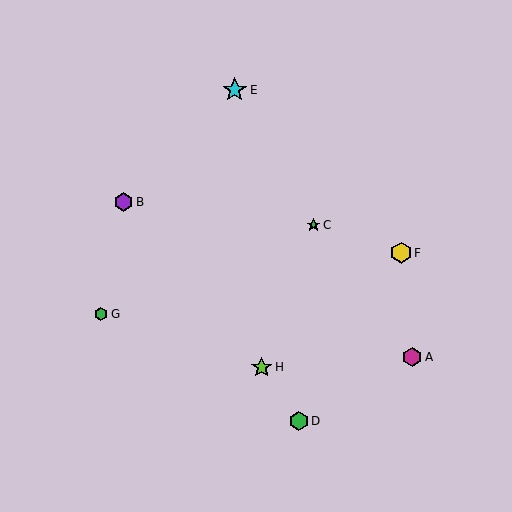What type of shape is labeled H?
Shape H is a lime star.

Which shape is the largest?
The cyan star (labeled E) is the largest.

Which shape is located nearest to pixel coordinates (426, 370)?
The magenta hexagon (labeled A) at (412, 357) is nearest to that location.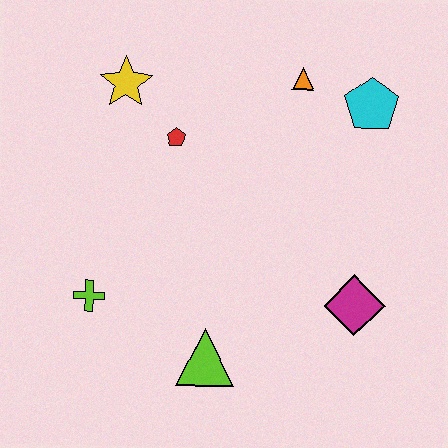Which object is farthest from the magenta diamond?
The yellow star is farthest from the magenta diamond.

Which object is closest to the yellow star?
The red pentagon is closest to the yellow star.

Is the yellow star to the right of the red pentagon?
No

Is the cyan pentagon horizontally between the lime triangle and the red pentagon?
No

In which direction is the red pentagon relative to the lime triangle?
The red pentagon is above the lime triangle.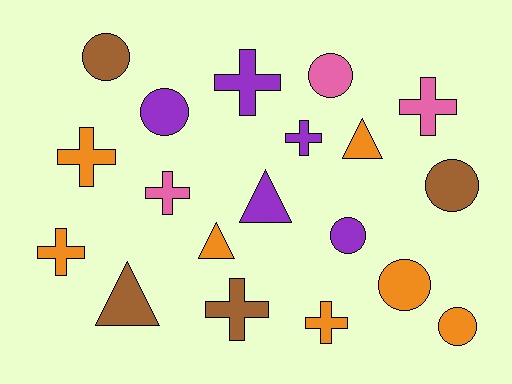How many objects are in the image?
There are 19 objects.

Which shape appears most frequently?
Cross, with 8 objects.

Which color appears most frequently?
Orange, with 7 objects.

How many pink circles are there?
There is 1 pink circle.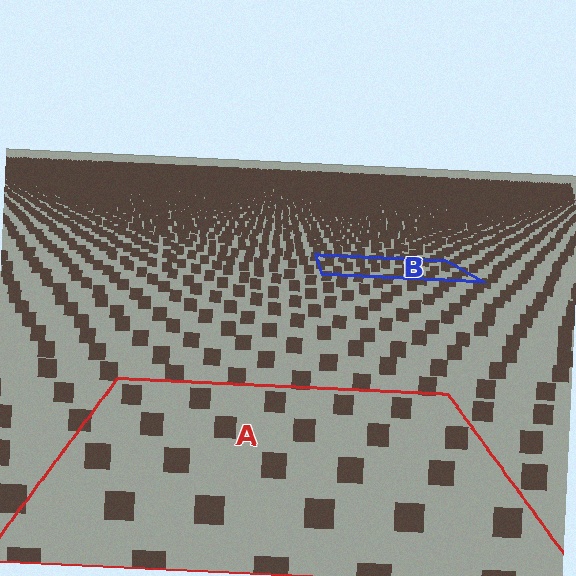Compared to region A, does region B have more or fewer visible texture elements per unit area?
Region B has more texture elements per unit area — they are packed more densely because it is farther away.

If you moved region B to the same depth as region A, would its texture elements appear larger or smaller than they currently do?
They would appear larger. At a closer depth, the same texture elements are projected at a bigger on-screen size.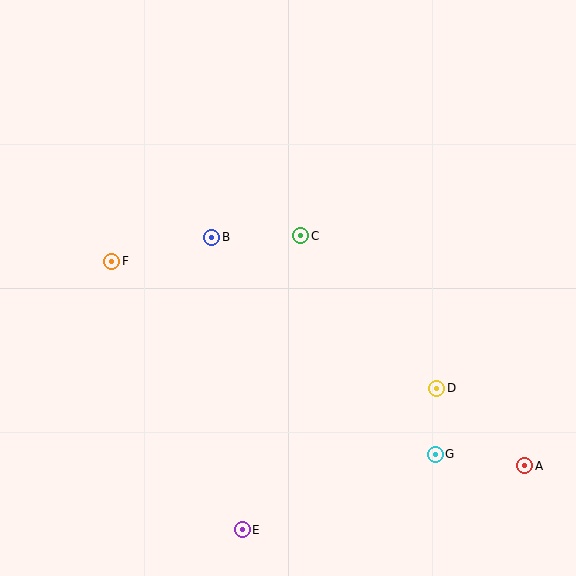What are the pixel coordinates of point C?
Point C is at (301, 236).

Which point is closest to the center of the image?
Point C at (301, 236) is closest to the center.